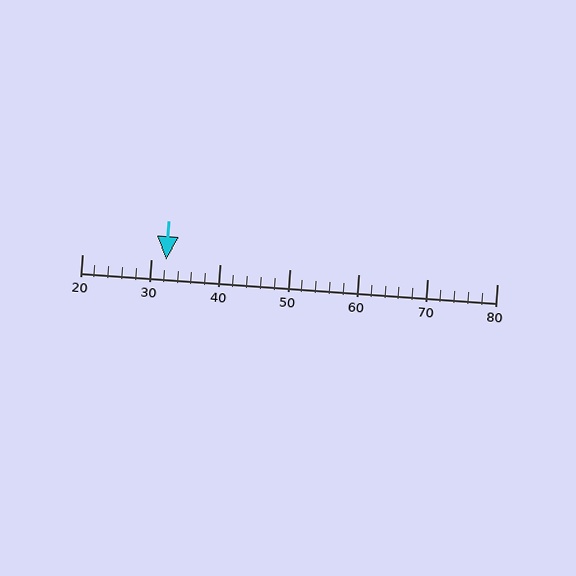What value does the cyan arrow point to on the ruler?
The cyan arrow points to approximately 32.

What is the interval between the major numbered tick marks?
The major tick marks are spaced 10 units apart.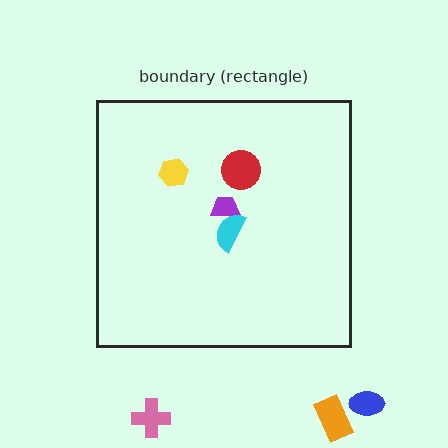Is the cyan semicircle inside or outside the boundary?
Inside.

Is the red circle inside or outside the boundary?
Inside.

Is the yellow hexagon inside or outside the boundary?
Inside.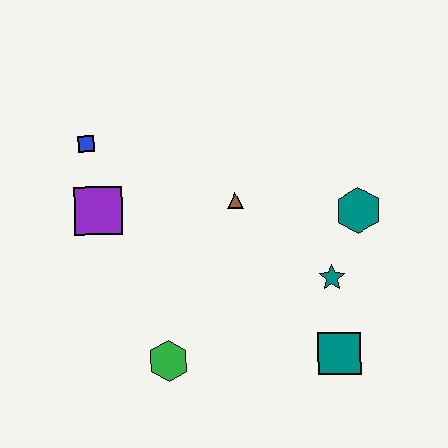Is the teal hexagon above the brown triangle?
No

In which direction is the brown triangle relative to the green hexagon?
The brown triangle is above the green hexagon.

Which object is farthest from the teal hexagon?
The blue square is farthest from the teal hexagon.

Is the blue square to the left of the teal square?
Yes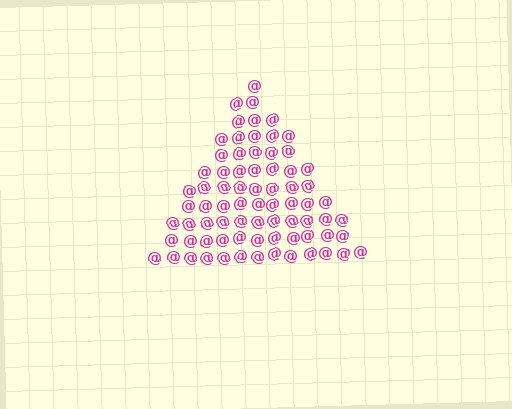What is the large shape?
The large shape is a triangle.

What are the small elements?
The small elements are at signs.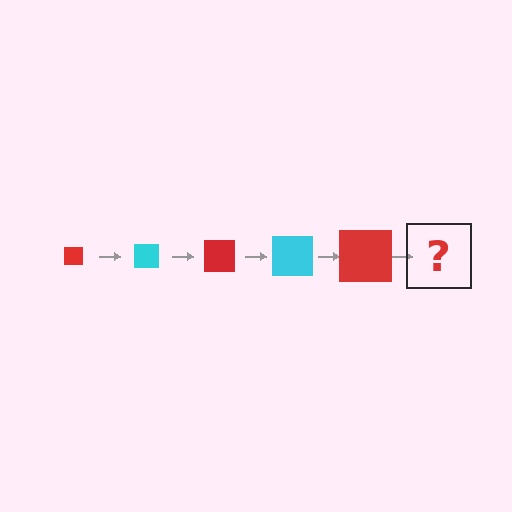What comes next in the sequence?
The next element should be a cyan square, larger than the previous one.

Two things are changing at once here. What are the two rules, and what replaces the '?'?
The two rules are that the square grows larger each step and the color cycles through red and cyan. The '?' should be a cyan square, larger than the previous one.